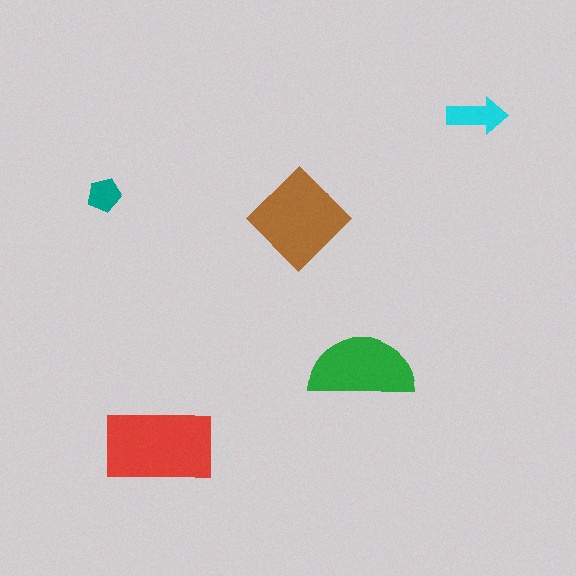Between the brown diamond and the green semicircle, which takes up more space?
The brown diamond.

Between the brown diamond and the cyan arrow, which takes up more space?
The brown diamond.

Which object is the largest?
The red rectangle.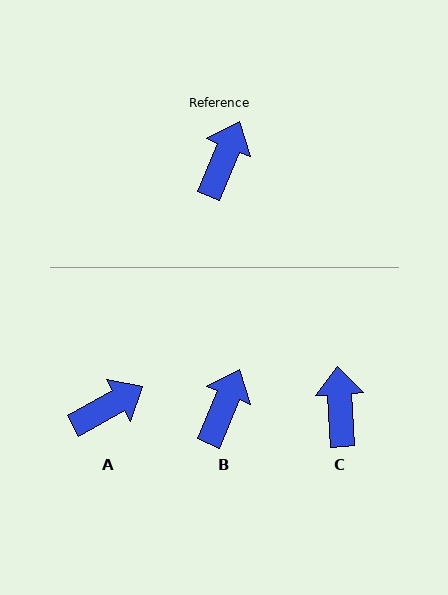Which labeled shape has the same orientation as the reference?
B.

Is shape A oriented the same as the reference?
No, it is off by about 38 degrees.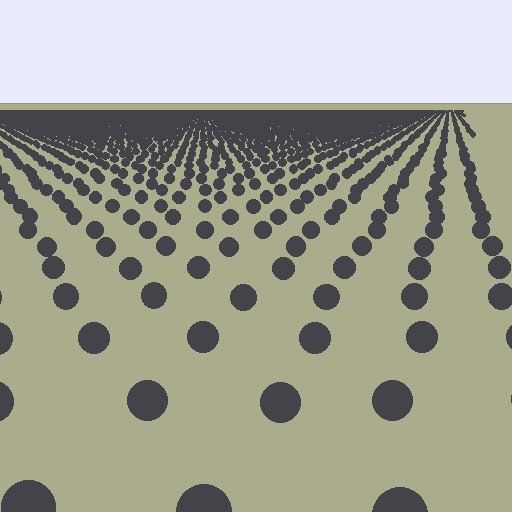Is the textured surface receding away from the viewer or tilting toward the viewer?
The surface is receding away from the viewer. Texture elements get smaller and denser toward the top.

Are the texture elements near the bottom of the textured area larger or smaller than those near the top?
Larger. Near the bottom, elements are closer to the viewer and appear at a bigger on-screen size.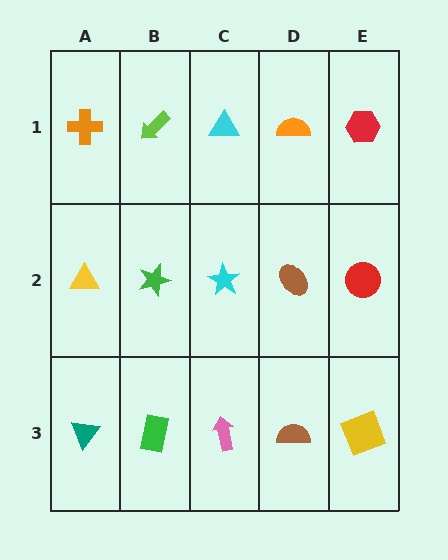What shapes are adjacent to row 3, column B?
A green star (row 2, column B), a teal triangle (row 3, column A), a pink arrow (row 3, column C).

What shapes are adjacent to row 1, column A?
A yellow triangle (row 2, column A), a lime arrow (row 1, column B).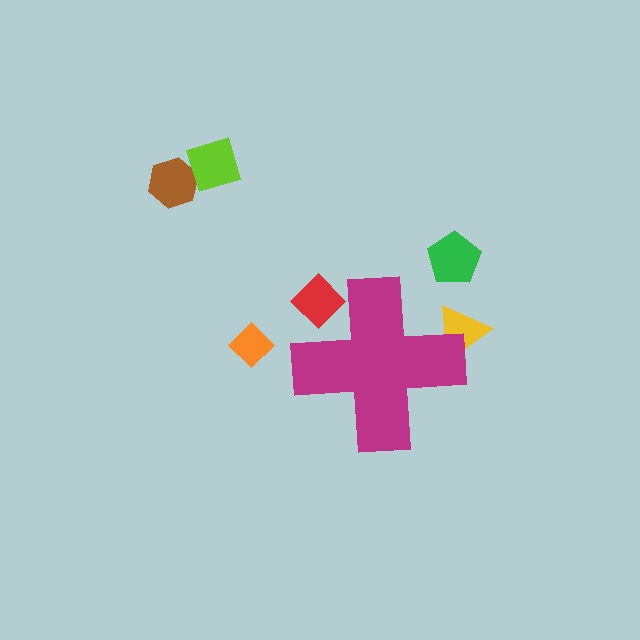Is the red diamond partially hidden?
Yes, the red diamond is partially hidden behind the magenta cross.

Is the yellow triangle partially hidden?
Yes, the yellow triangle is partially hidden behind the magenta cross.